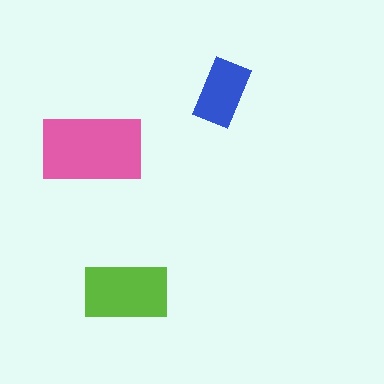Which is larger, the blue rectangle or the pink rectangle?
The pink one.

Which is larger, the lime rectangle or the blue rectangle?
The lime one.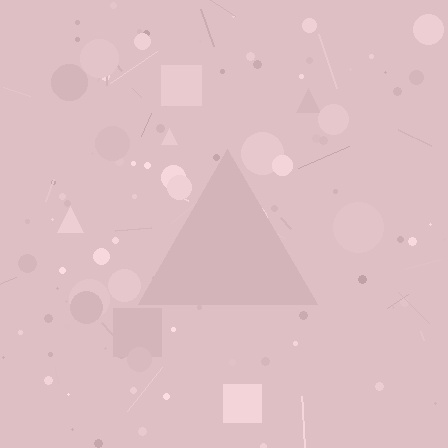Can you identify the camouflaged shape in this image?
The camouflaged shape is a triangle.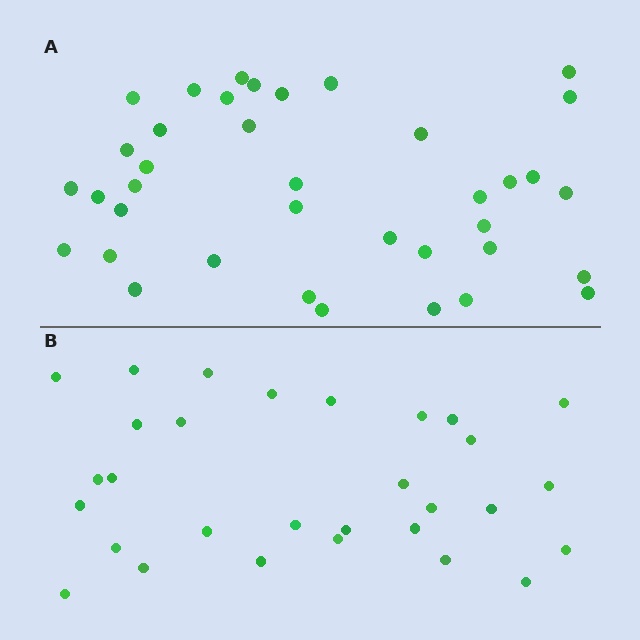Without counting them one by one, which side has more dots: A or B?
Region A (the top region) has more dots.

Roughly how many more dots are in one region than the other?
Region A has roughly 8 or so more dots than region B.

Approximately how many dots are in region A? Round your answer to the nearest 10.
About 40 dots. (The exact count is 38, which rounds to 40.)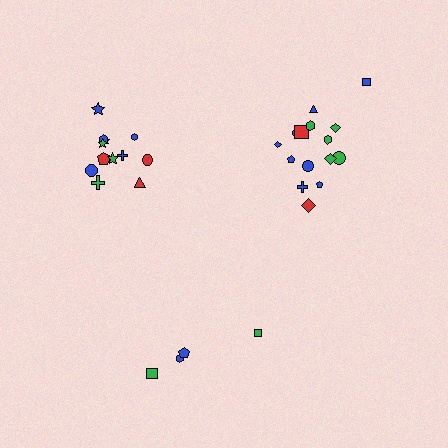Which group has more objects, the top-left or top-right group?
The top-right group.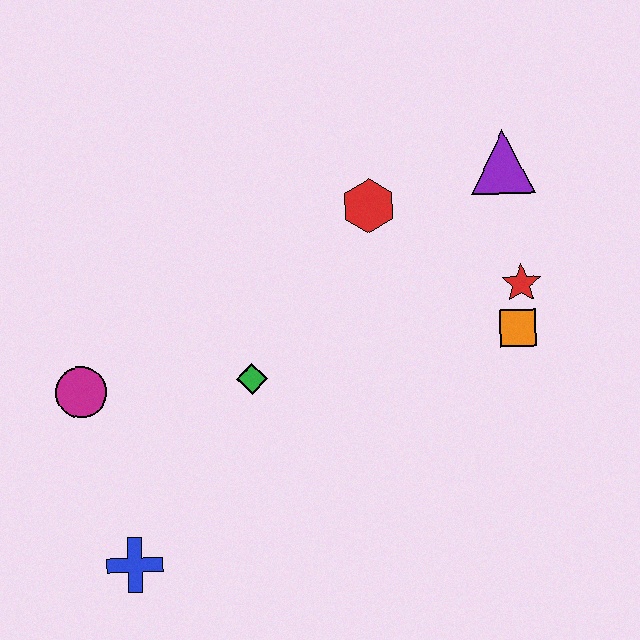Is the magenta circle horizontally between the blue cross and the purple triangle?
No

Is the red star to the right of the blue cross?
Yes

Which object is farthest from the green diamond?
The purple triangle is farthest from the green diamond.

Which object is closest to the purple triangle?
The red star is closest to the purple triangle.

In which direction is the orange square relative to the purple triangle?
The orange square is below the purple triangle.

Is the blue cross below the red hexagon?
Yes